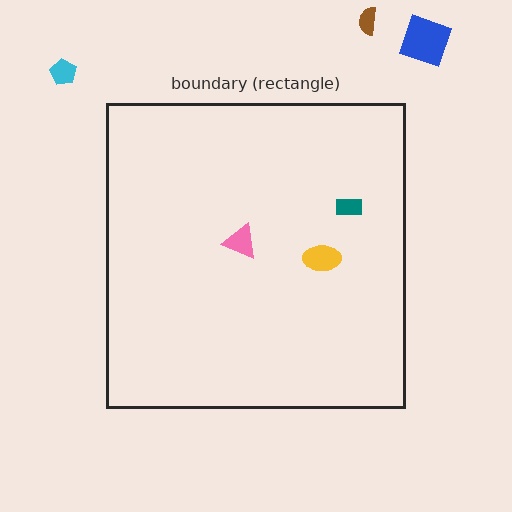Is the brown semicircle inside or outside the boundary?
Outside.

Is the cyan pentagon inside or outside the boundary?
Outside.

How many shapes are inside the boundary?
3 inside, 3 outside.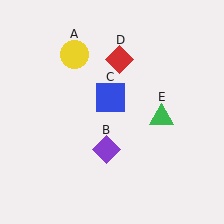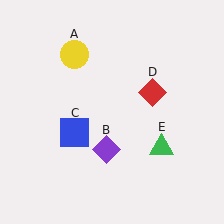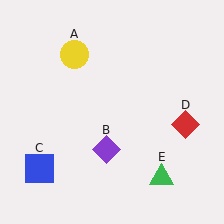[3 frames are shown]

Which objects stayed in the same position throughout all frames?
Yellow circle (object A) and purple diamond (object B) remained stationary.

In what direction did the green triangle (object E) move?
The green triangle (object E) moved down.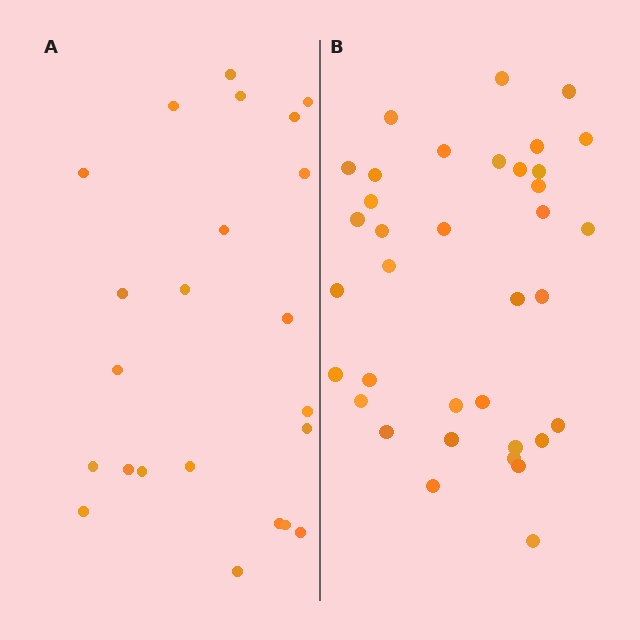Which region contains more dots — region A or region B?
Region B (the right region) has more dots.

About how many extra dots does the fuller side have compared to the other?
Region B has approximately 15 more dots than region A.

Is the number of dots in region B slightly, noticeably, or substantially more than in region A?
Region B has substantially more. The ratio is roughly 1.6 to 1.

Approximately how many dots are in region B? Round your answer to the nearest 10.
About 40 dots. (The exact count is 36, which rounds to 40.)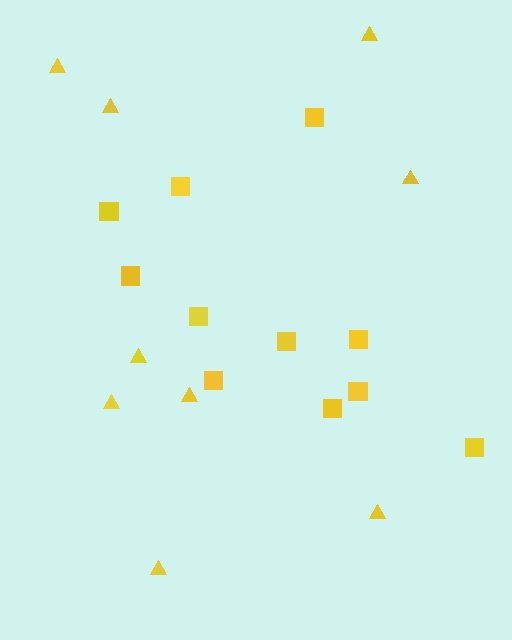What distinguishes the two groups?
There are 2 groups: one group of squares (11) and one group of triangles (9).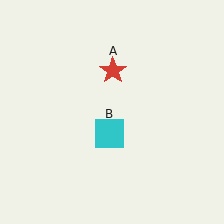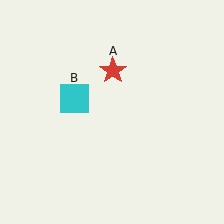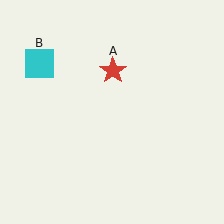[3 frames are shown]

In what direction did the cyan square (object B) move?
The cyan square (object B) moved up and to the left.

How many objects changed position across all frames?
1 object changed position: cyan square (object B).